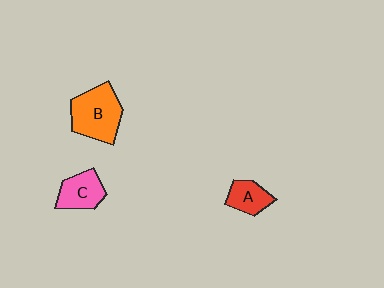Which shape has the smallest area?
Shape A (red).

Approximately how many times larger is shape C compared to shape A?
Approximately 1.3 times.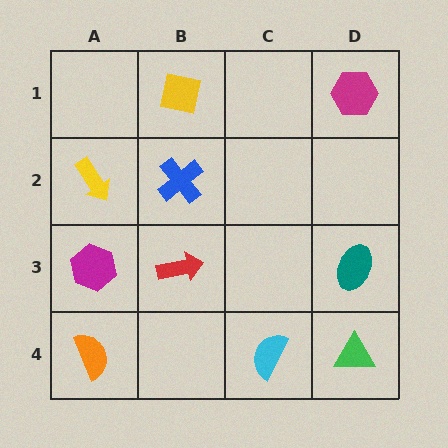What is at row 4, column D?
A green triangle.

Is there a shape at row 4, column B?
No, that cell is empty.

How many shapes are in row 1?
2 shapes.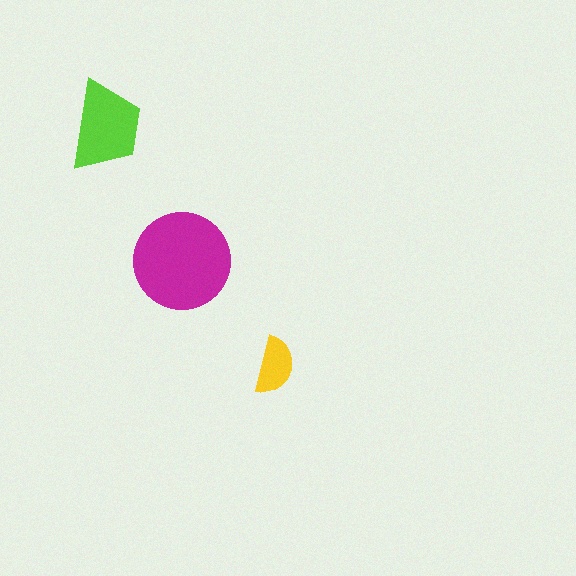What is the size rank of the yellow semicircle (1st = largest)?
3rd.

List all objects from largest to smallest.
The magenta circle, the lime trapezoid, the yellow semicircle.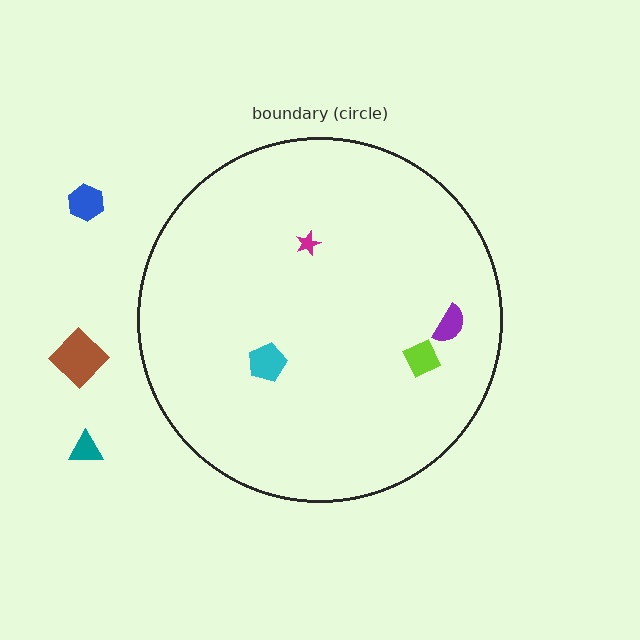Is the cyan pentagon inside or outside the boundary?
Inside.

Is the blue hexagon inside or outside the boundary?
Outside.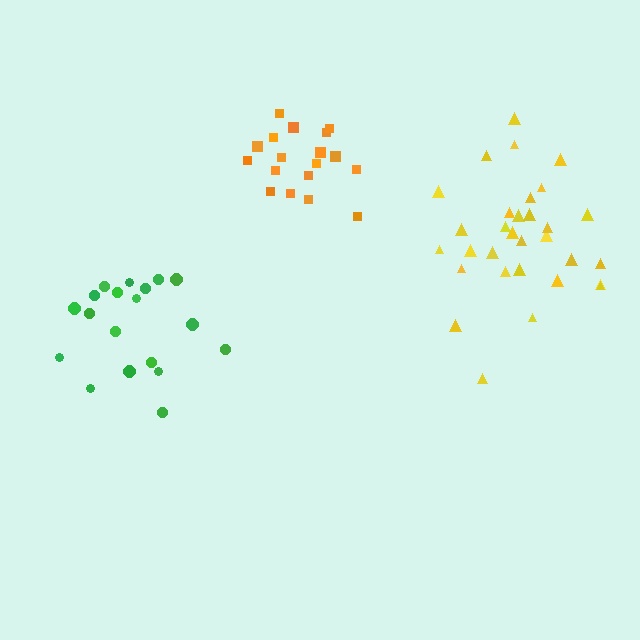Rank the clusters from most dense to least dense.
green, orange, yellow.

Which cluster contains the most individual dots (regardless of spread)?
Yellow (31).